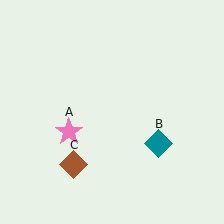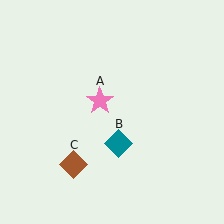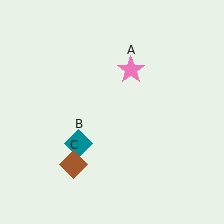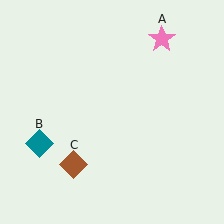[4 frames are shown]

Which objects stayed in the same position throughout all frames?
Brown diamond (object C) remained stationary.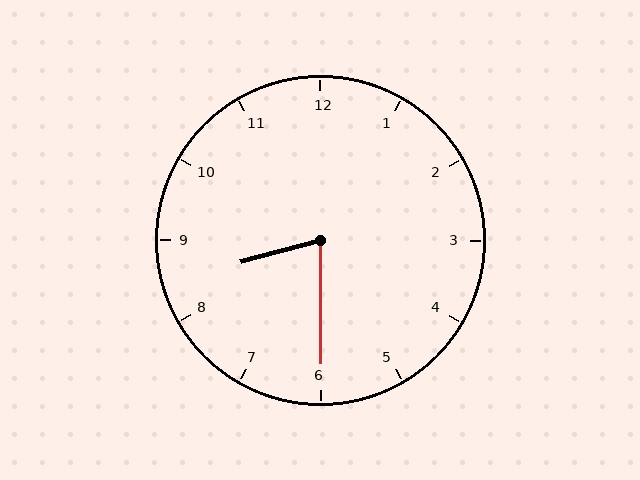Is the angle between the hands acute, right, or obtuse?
It is acute.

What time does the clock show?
8:30.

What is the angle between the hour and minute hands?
Approximately 75 degrees.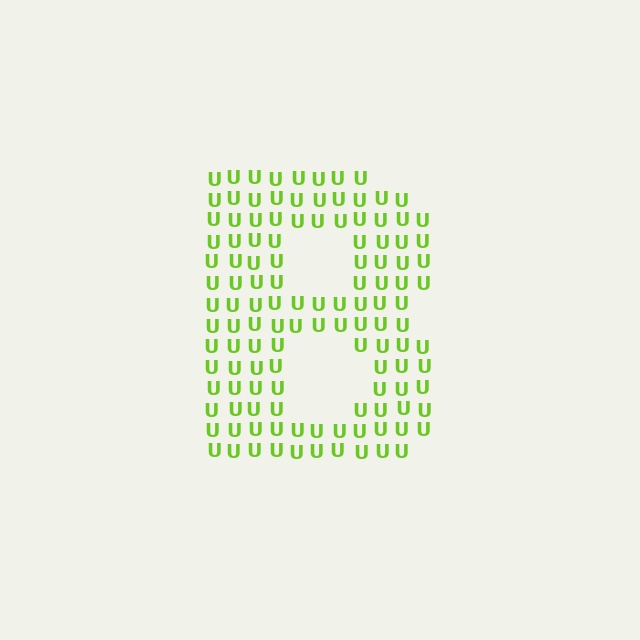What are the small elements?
The small elements are letter U's.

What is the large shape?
The large shape is the letter B.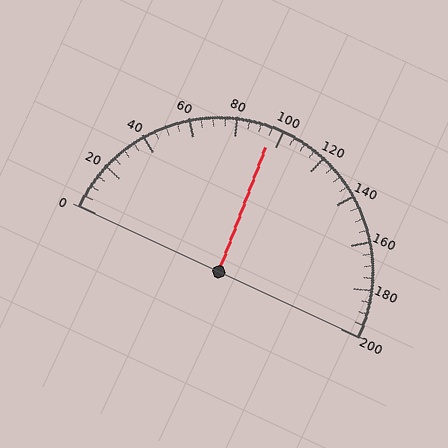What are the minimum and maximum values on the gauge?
The gauge ranges from 0 to 200.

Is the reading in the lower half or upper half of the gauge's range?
The reading is in the lower half of the range (0 to 200).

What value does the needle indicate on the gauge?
The needle indicates approximately 95.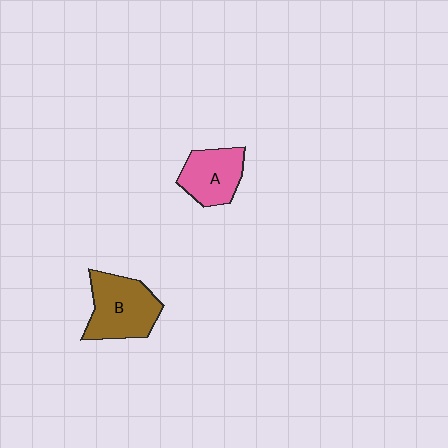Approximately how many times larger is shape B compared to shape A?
Approximately 1.3 times.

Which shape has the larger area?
Shape B (brown).